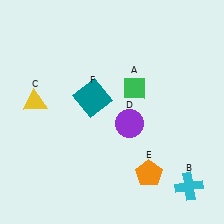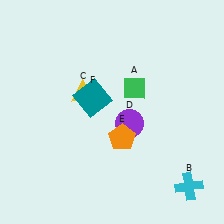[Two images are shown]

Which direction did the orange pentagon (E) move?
The orange pentagon (E) moved up.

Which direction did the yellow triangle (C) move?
The yellow triangle (C) moved right.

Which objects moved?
The objects that moved are: the yellow triangle (C), the orange pentagon (E).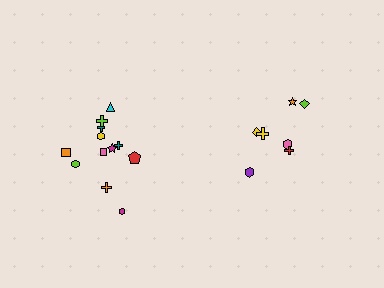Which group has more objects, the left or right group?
The left group.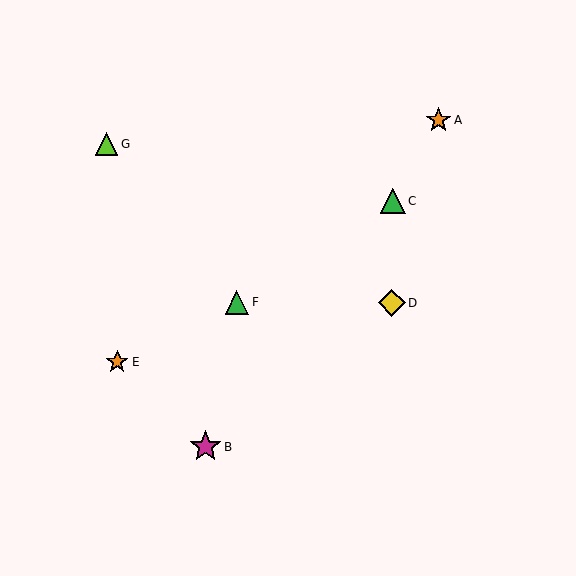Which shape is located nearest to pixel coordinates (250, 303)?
The green triangle (labeled F) at (237, 302) is nearest to that location.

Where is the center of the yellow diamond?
The center of the yellow diamond is at (392, 303).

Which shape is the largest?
The magenta star (labeled B) is the largest.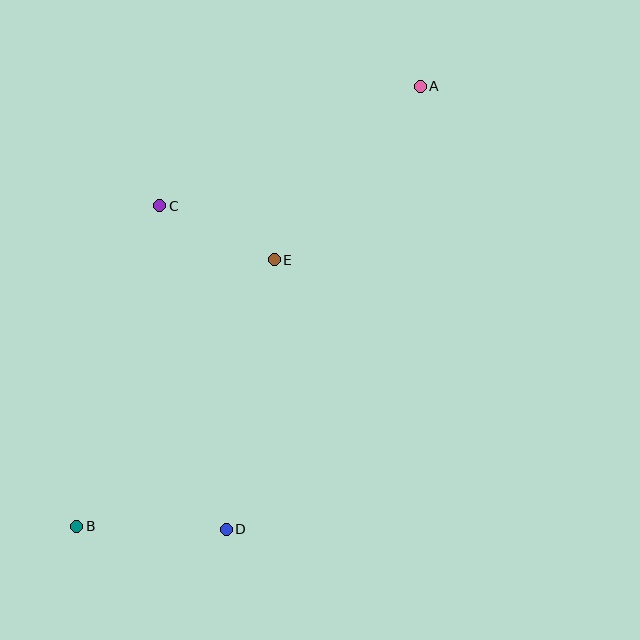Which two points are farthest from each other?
Points A and B are farthest from each other.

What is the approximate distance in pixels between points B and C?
The distance between B and C is approximately 331 pixels.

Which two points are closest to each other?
Points C and E are closest to each other.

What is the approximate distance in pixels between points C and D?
The distance between C and D is approximately 330 pixels.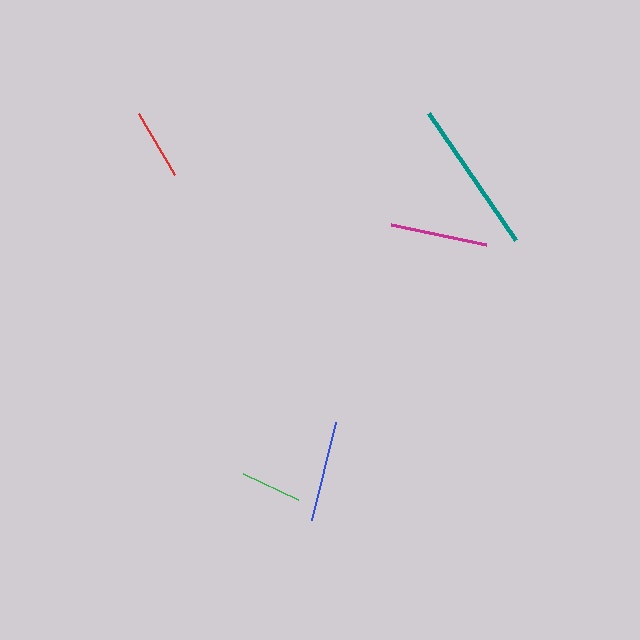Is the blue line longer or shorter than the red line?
The blue line is longer than the red line.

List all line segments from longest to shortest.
From longest to shortest: teal, blue, magenta, red, green.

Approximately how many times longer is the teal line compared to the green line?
The teal line is approximately 2.5 times the length of the green line.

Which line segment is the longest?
The teal line is the longest at approximately 154 pixels.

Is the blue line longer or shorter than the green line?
The blue line is longer than the green line.